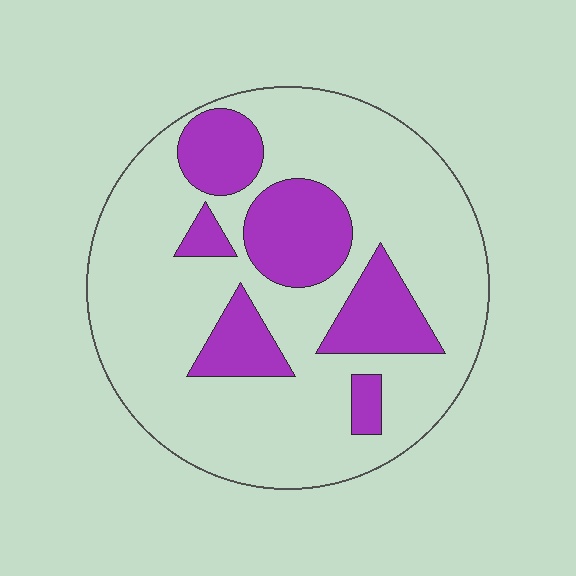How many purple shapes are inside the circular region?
6.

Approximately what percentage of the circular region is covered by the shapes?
Approximately 25%.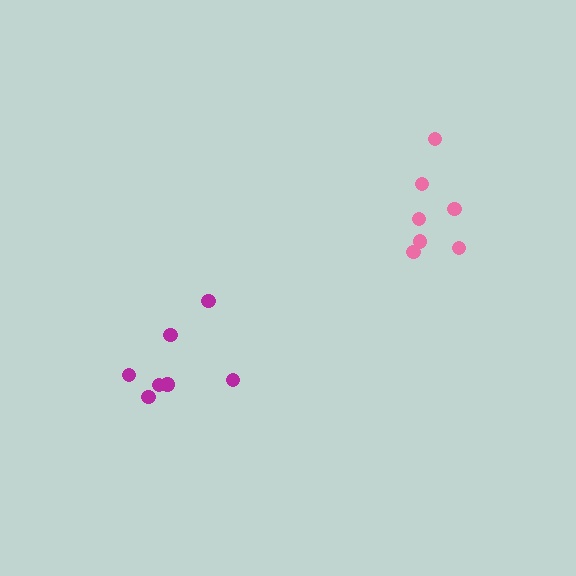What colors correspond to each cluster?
The clusters are colored: pink, magenta.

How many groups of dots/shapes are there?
There are 2 groups.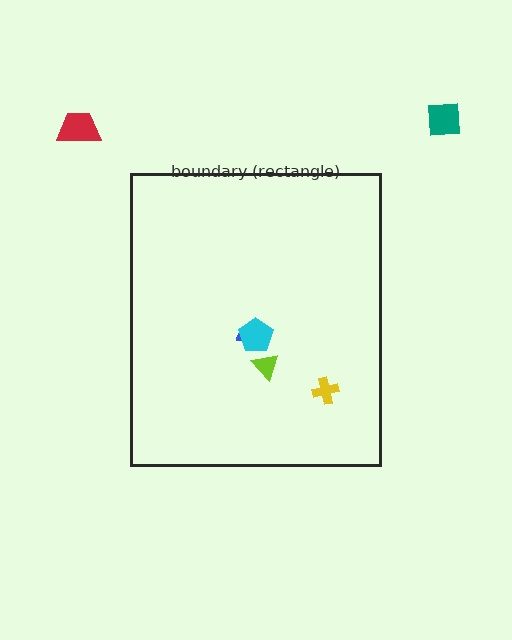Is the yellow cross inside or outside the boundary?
Inside.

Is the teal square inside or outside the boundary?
Outside.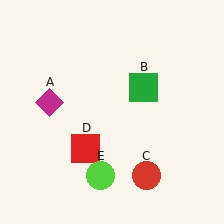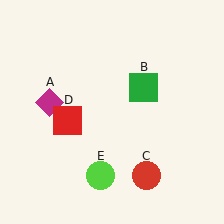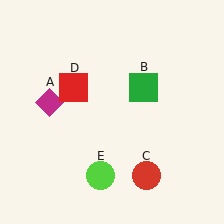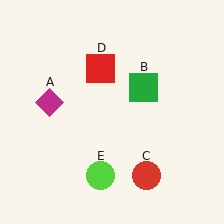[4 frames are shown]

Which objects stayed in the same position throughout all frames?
Magenta diamond (object A) and green square (object B) and red circle (object C) and lime circle (object E) remained stationary.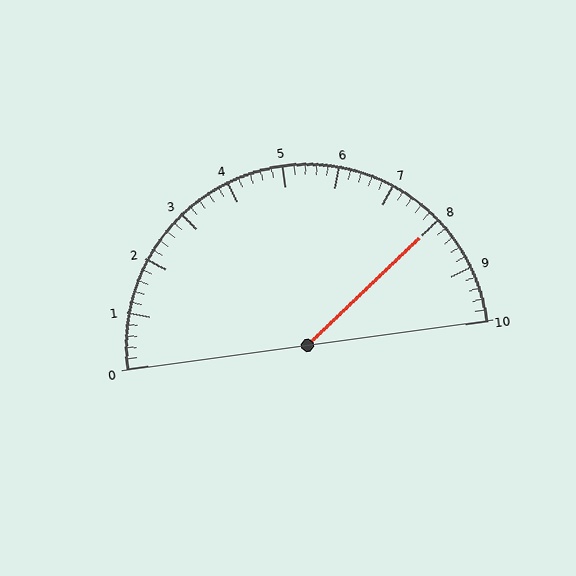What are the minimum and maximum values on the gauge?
The gauge ranges from 0 to 10.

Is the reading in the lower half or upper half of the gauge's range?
The reading is in the upper half of the range (0 to 10).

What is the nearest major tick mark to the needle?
The nearest major tick mark is 8.